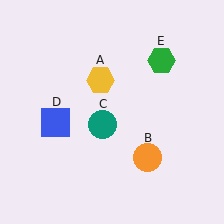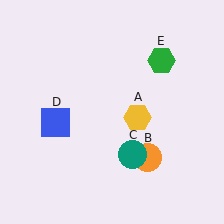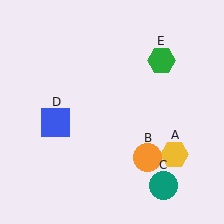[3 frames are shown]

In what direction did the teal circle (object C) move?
The teal circle (object C) moved down and to the right.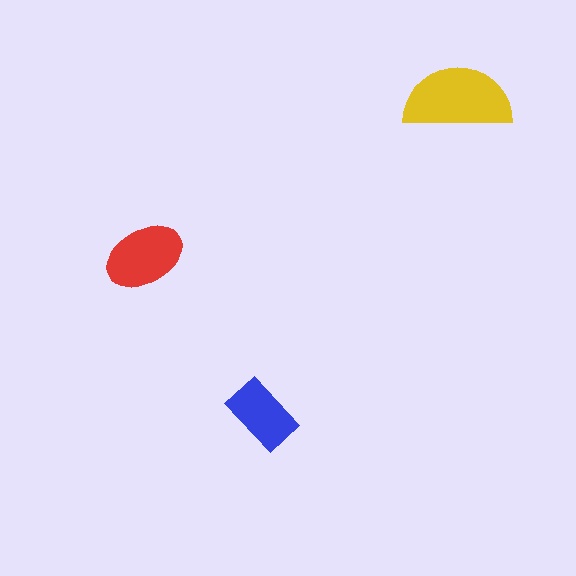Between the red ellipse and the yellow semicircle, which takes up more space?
The yellow semicircle.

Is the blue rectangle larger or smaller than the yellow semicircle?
Smaller.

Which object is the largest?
The yellow semicircle.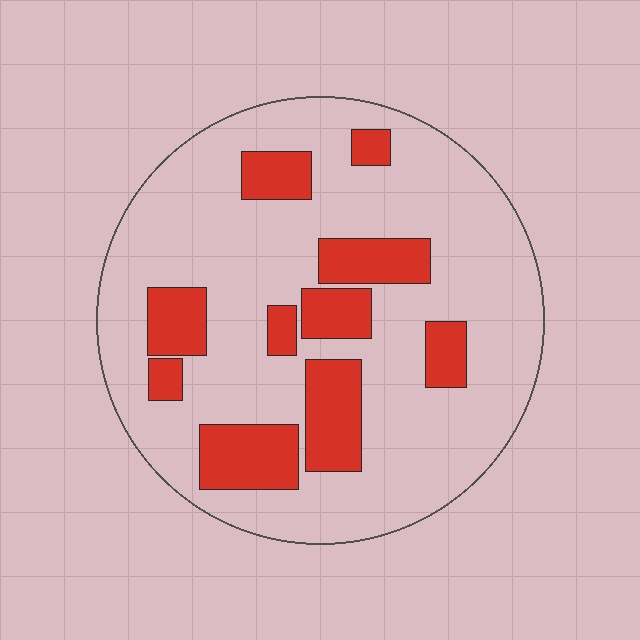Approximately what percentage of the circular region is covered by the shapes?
Approximately 25%.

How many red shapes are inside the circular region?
10.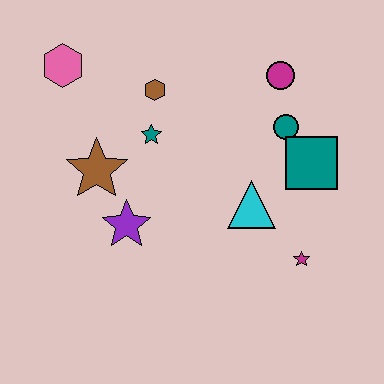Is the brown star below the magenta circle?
Yes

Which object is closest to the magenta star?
The cyan triangle is closest to the magenta star.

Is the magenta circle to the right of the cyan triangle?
Yes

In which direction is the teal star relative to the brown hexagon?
The teal star is below the brown hexagon.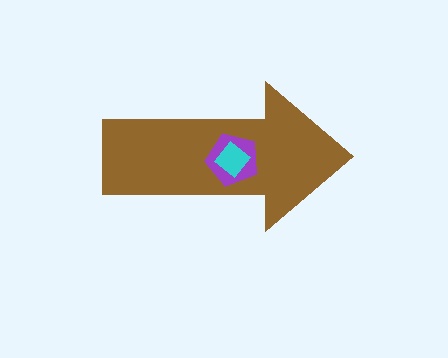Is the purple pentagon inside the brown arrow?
Yes.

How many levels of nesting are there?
3.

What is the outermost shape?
The brown arrow.